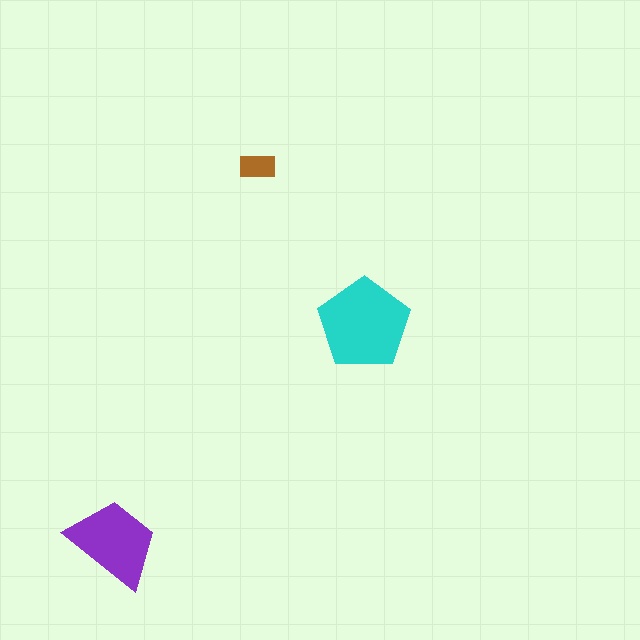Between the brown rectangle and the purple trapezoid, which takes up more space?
The purple trapezoid.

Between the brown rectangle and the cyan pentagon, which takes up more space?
The cyan pentagon.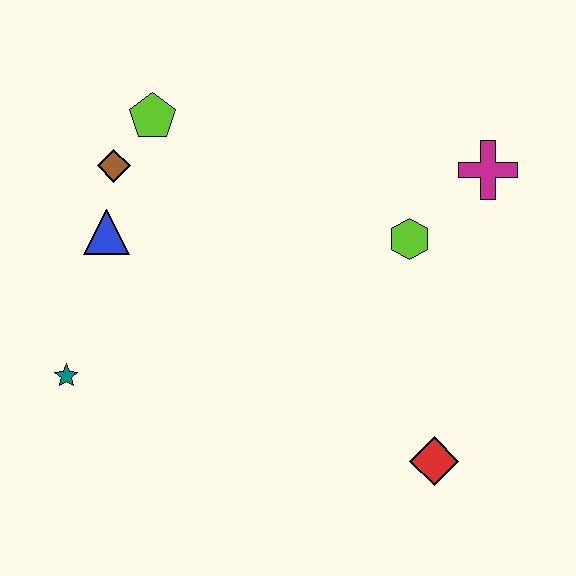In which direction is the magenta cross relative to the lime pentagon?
The magenta cross is to the right of the lime pentagon.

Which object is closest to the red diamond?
The lime hexagon is closest to the red diamond.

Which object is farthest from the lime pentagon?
The red diamond is farthest from the lime pentagon.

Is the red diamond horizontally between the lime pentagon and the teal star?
No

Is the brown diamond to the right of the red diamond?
No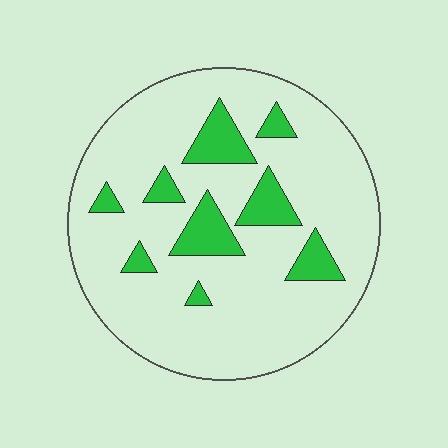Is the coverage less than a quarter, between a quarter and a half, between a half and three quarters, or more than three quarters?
Less than a quarter.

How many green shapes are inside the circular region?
9.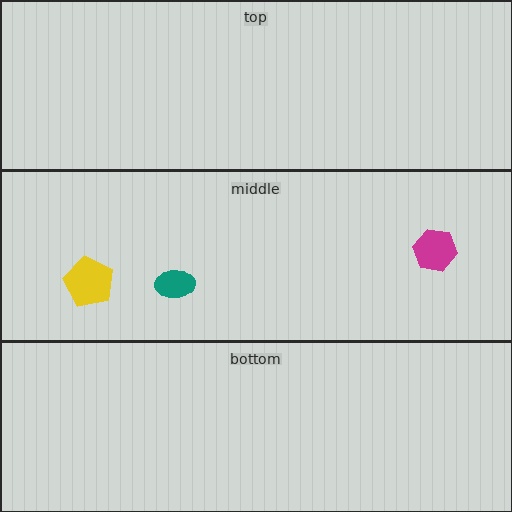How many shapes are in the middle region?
3.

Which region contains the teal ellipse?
The middle region.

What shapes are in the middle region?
The teal ellipse, the magenta hexagon, the yellow pentagon.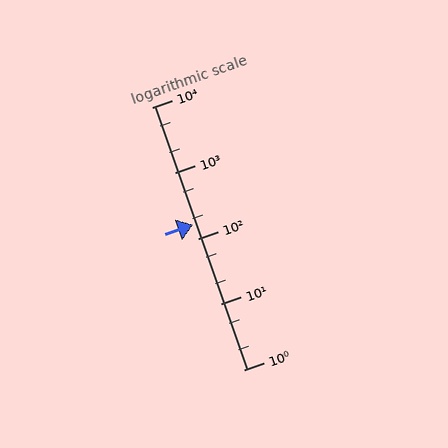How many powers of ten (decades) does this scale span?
The scale spans 4 decades, from 1 to 10000.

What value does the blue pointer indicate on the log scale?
The pointer indicates approximately 160.